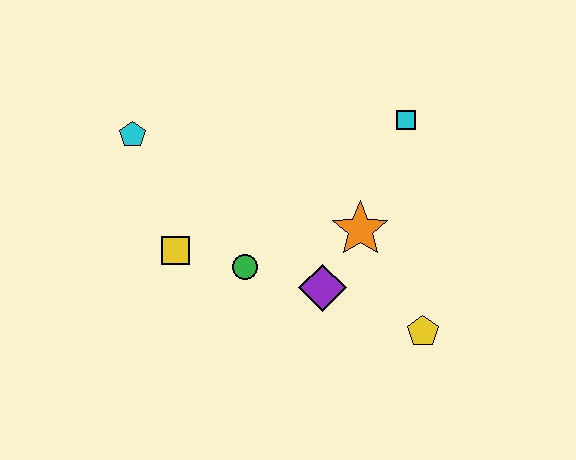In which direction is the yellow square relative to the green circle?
The yellow square is to the left of the green circle.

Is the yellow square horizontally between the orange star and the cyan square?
No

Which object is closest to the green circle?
The yellow square is closest to the green circle.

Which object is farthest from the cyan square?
The cyan pentagon is farthest from the cyan square.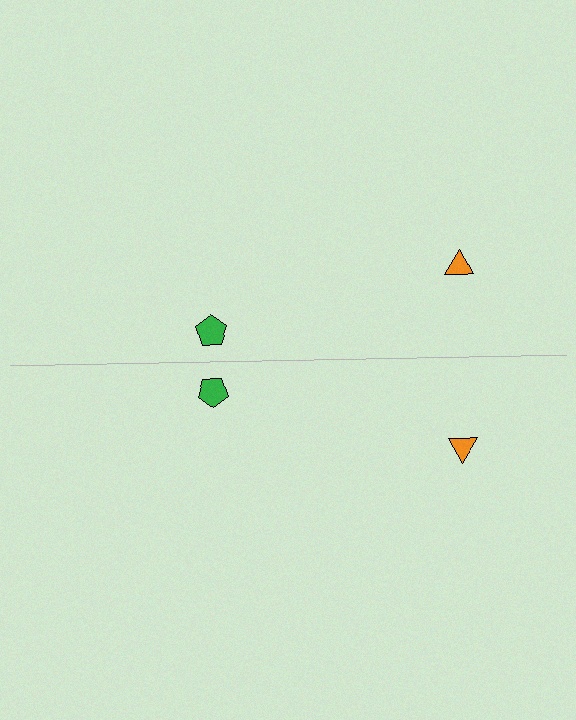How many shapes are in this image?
There are 4 shapes in this image.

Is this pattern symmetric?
Yes, this pattern has bilateral (reflection) symmetry.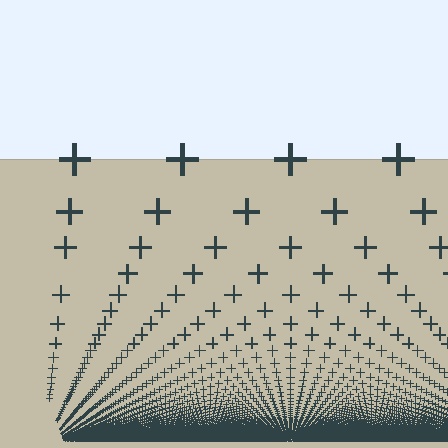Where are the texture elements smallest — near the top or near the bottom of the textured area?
Near the bottom.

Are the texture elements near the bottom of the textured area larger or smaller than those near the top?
Smaller. The gradient is inverted — elements near the bottom are smaller and denser.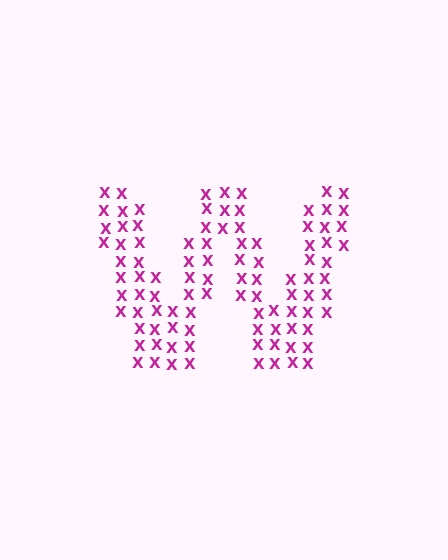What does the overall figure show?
The overall figure shows the letter W.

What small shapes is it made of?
It is made of small letter X's.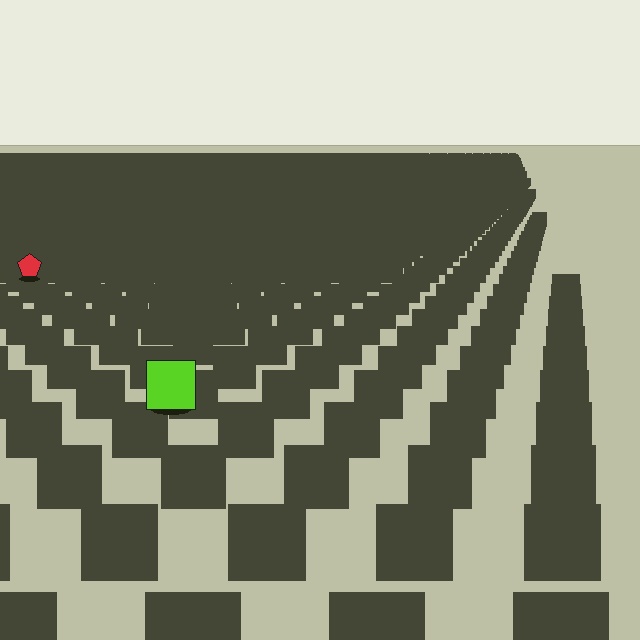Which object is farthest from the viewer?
The red pentagon is farthest from the viewer. It appears smaller and the ground texture around it is denser.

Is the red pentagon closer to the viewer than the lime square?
No. The lime square is closer — you can tell from the texture gradient: the ground texture is coarser near it.